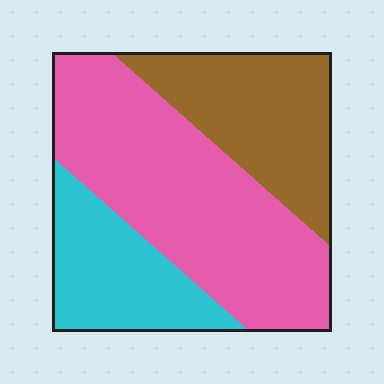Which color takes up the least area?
Cyan, at roughly 20%.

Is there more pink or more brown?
Pink.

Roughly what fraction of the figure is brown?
Brown takes up about one quarter (1/4) of the figure.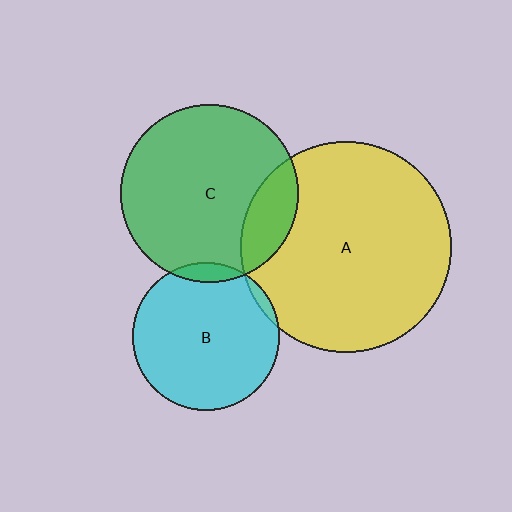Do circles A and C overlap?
Yes.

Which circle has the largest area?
Circle A (yellow).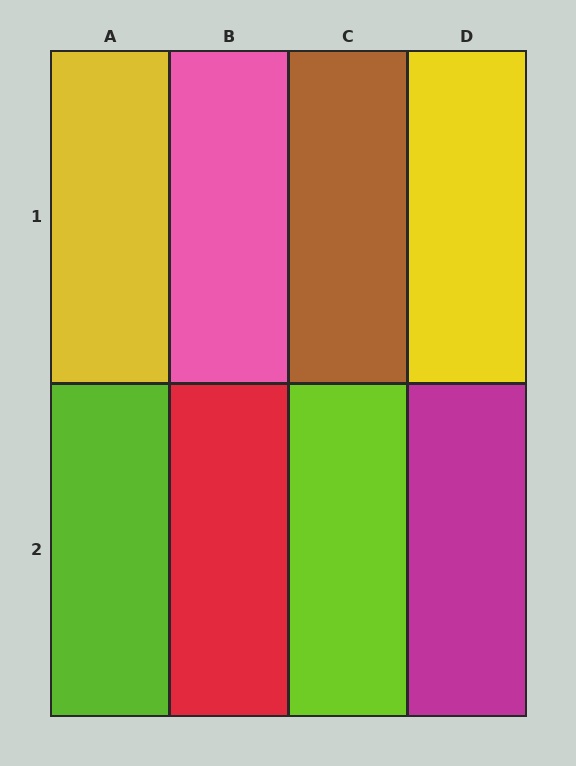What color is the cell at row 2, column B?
Red.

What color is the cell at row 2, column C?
Lime.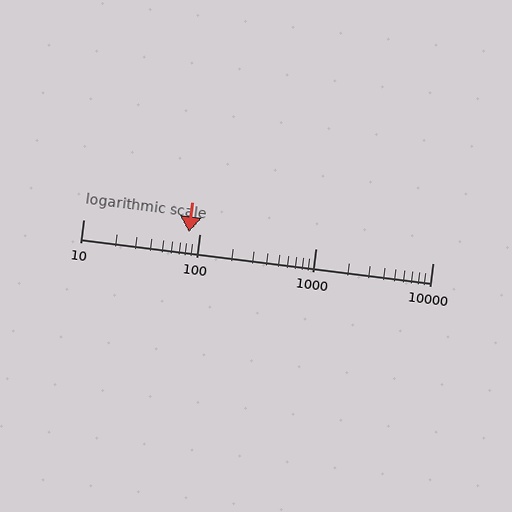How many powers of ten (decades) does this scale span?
The scale spans 3 decades, from 10 to 10000.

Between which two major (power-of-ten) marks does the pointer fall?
The pointer is between 10 and 100.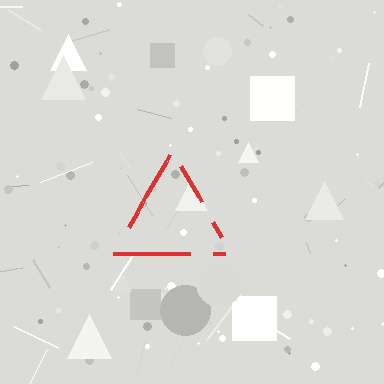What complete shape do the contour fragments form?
The contour fragments form a triangle.